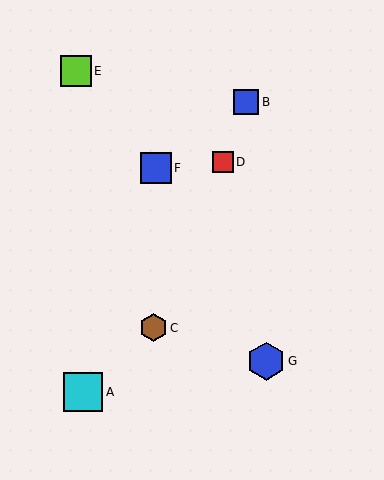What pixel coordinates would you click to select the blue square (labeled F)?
Click at (156, 168) to select the blue square F.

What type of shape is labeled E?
Shape E is a lime square.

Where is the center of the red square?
The center of the red square is at (223, 162).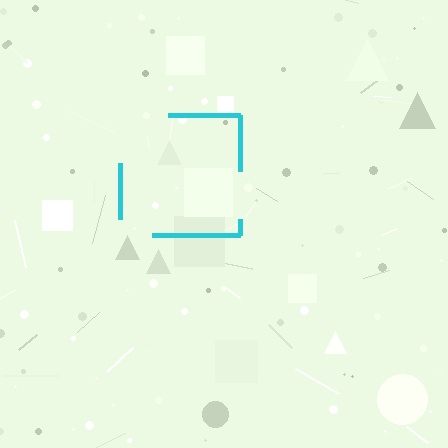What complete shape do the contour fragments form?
The contour fragments form a square.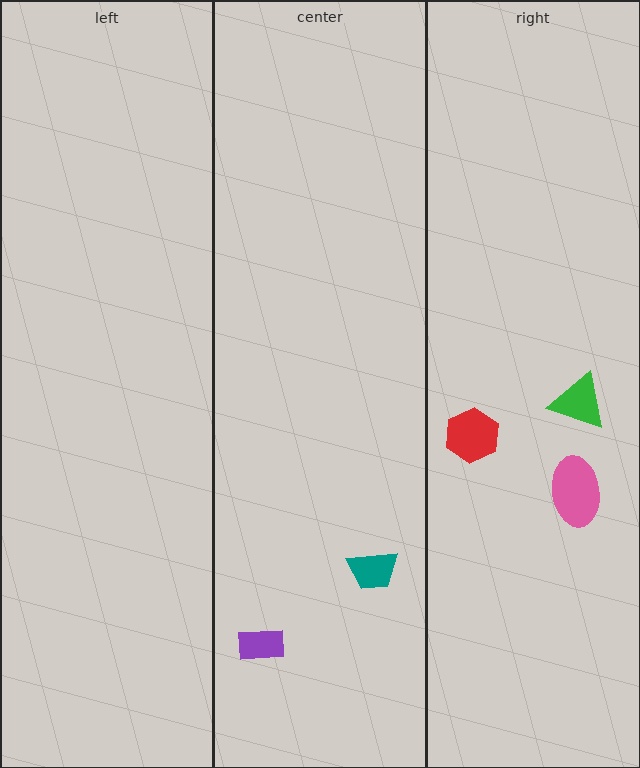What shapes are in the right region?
The red hexagon, the green triangle, the pink ellipse.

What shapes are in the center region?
The teal trapezoid, the purple rectangle.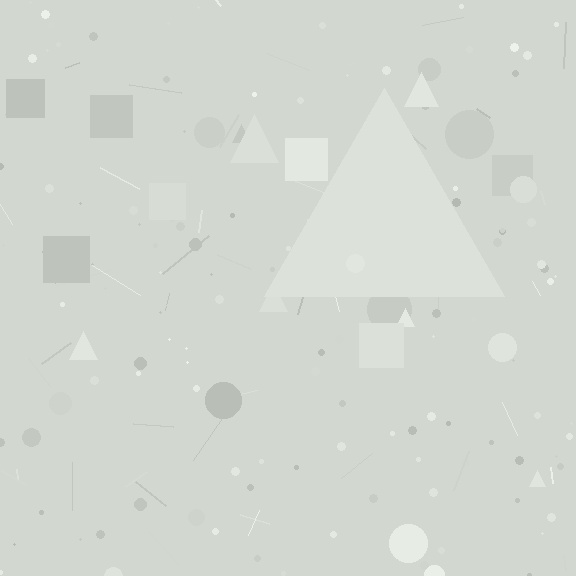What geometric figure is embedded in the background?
A triangle is embedded in the background.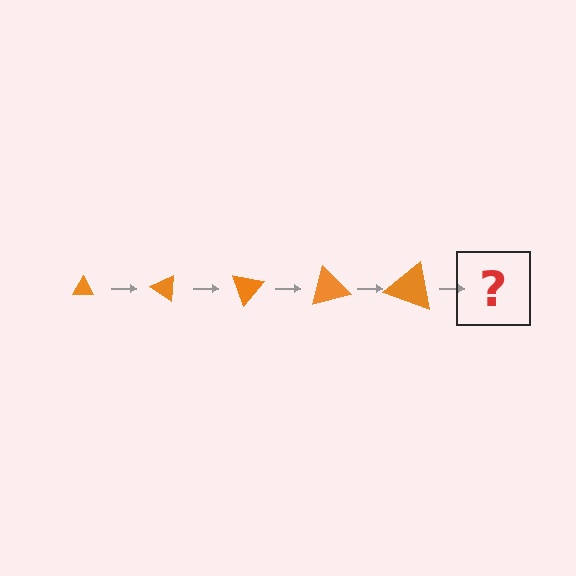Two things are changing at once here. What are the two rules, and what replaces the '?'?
The two rules are that the triangle grows larger each step and it rotates 35 degrees each step. The '?' should be a triangle, larger than the previous one and rotated 175 degrees from the start.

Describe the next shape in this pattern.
It should be a triangle, larger than the previous one and rotated 175 degrees from the start.